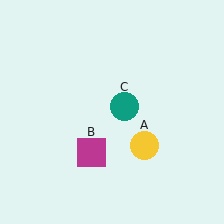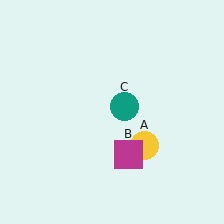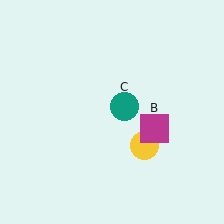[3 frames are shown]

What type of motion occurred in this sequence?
The magenta square (object B) rotated counterclockwise around the center of the scene.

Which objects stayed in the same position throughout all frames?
Yellow circle (object A) and teal circle (object C) remained stationary.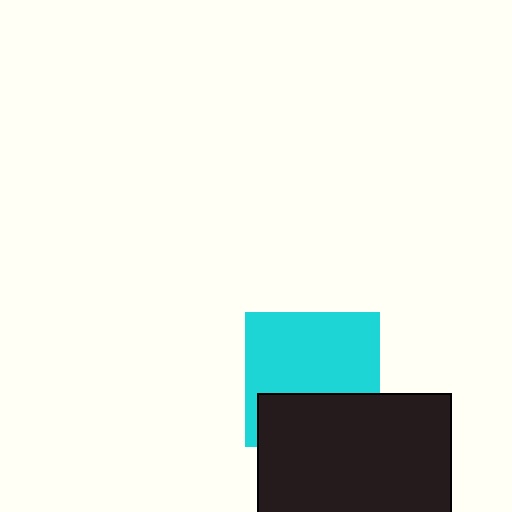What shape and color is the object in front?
The object in front is a black rectangle.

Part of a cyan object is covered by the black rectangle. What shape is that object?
It is a square.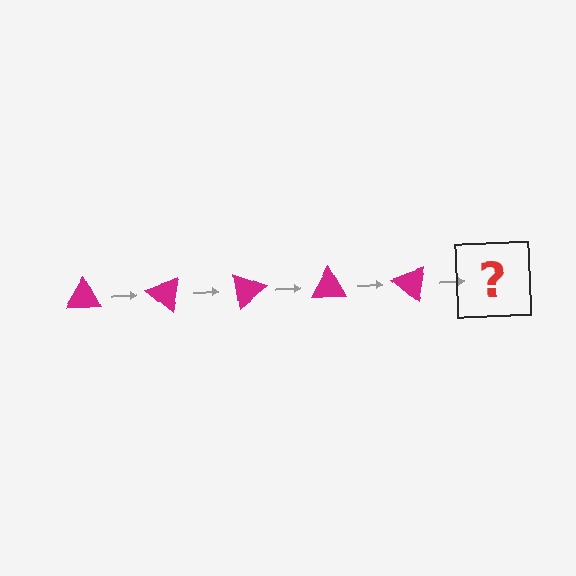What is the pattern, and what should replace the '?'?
The pattern is that the triangle rotates 40 degrees each step. The '?' should be a magenta triangle rotated 200 degrees.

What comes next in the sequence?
The next element should be a magenta triangle rotated 200 degrees.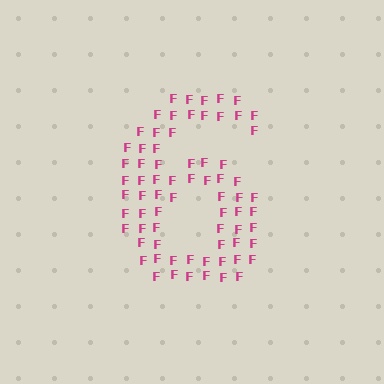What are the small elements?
The small elements are letter F's.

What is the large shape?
The large shape is the digit 6.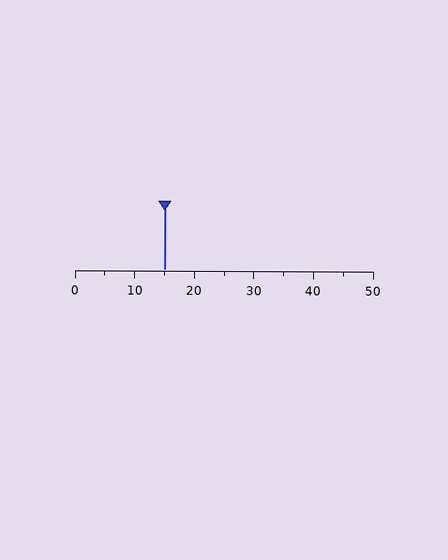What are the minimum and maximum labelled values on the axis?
The axis runs from 0 to 50.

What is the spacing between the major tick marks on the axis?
The major ticks are spaced 10 apart.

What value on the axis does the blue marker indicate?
The marker indicates approximately 15.